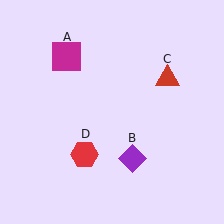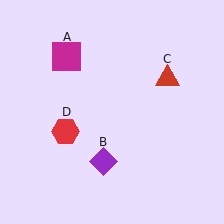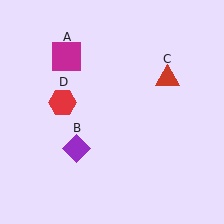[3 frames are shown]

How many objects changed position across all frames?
2 objects changed position: purple diamond (object B), red hexagon (object D).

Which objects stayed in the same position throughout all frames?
Magenta square (object A) and red triangle (object C) remained stationary.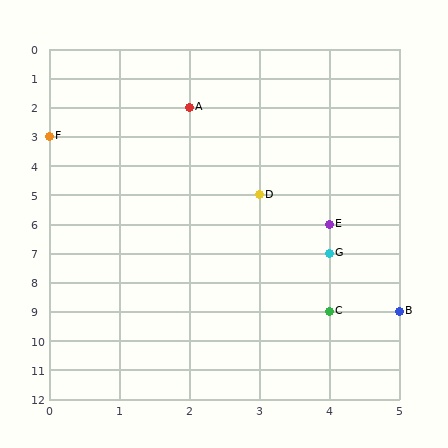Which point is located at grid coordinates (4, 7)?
Point G is at (4, 7).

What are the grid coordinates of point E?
Point E is at grid coordinates (4, 6).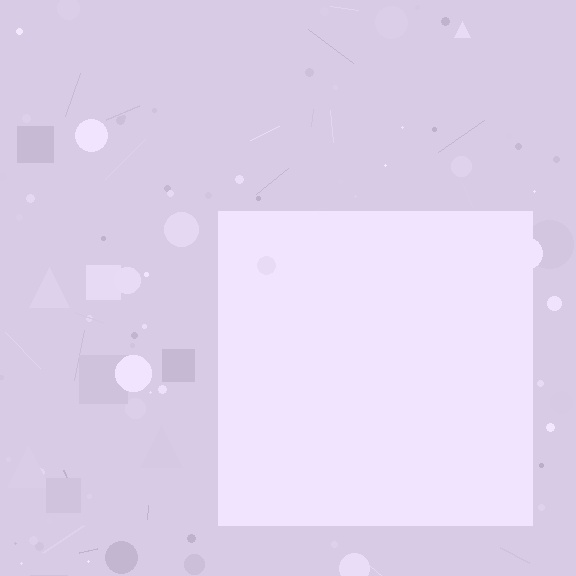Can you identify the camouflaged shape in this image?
The camouflaged shape is a square.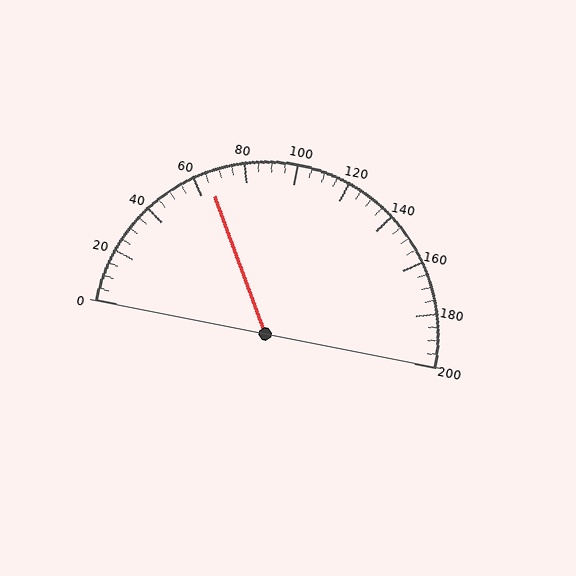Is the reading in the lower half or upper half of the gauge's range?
The reading is in the lower half of the range (0 to 200).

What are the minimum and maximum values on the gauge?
The gauge ranges from 0 to 200.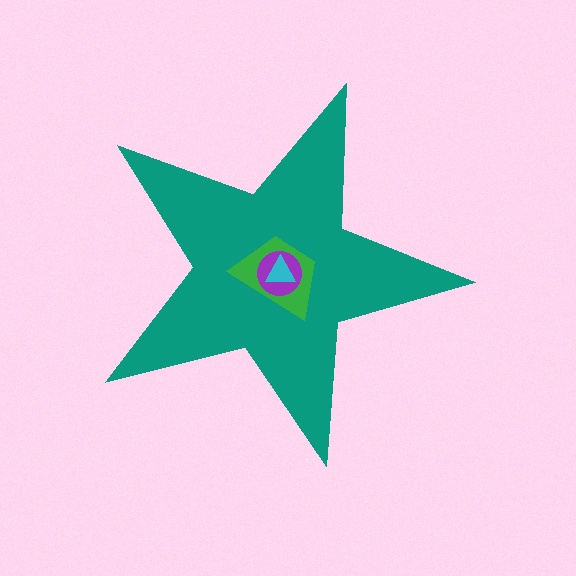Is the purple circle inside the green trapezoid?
Yes.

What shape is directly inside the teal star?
The green trapezoid.